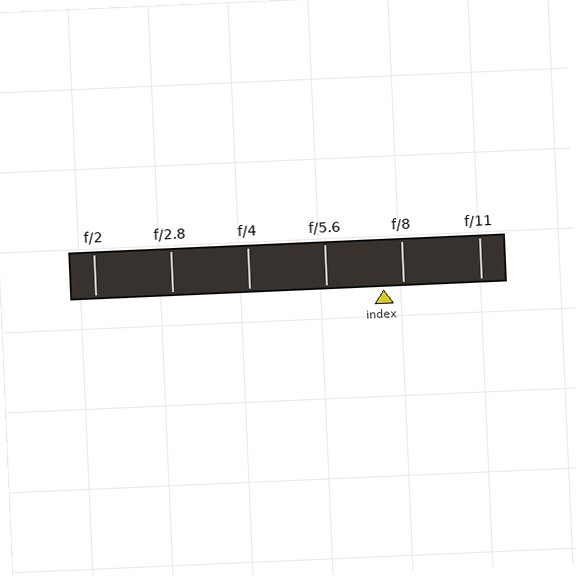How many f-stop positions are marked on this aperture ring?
There are 6 f-stop positions marked.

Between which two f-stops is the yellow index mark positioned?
The index mark is between f/5.6 and f/8.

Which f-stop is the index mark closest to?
The index mark is closest to f/8.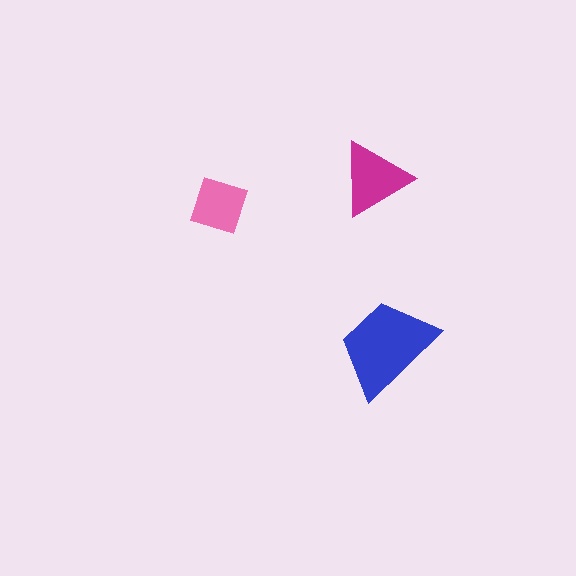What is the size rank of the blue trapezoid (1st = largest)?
1st.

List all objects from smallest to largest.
The pink diamond, the magenta triangle, the blue trapezoid.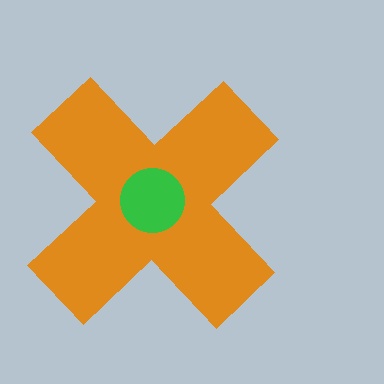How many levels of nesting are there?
2.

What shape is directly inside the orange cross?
The green circle.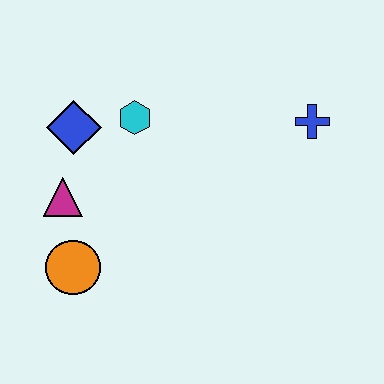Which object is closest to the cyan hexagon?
The blue diamond is closest to the cyan hexagon.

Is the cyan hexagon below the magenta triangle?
No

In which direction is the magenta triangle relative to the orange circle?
The magenta triangle is above the orange circle.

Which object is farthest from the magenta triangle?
The blue cross is farthest from the magenta triangle.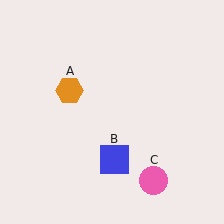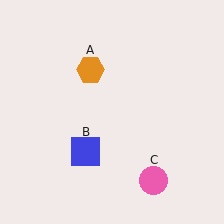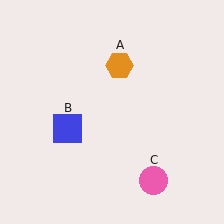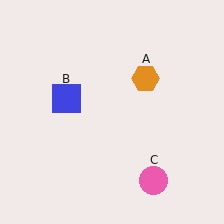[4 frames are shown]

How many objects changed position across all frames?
2 objects changed position: orange hexagon (object A), blue square (object B).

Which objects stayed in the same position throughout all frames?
Pink circle (object C) remained stationary.